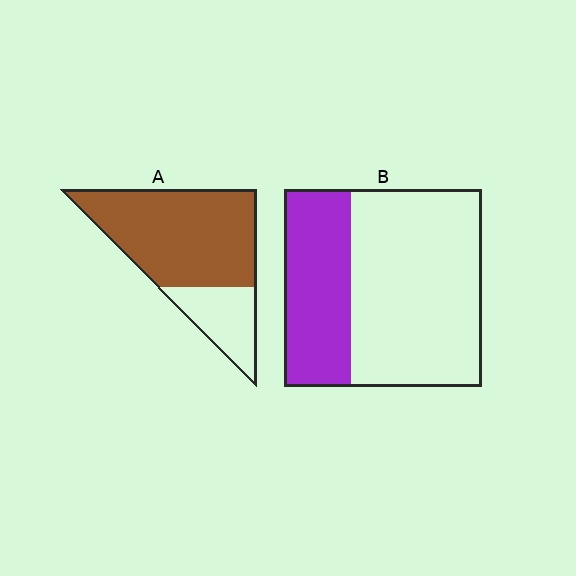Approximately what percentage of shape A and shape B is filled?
A is approximately 75% and B is approximately 35%.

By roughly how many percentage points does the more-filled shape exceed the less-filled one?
By roughly 40 percentage points (A over B).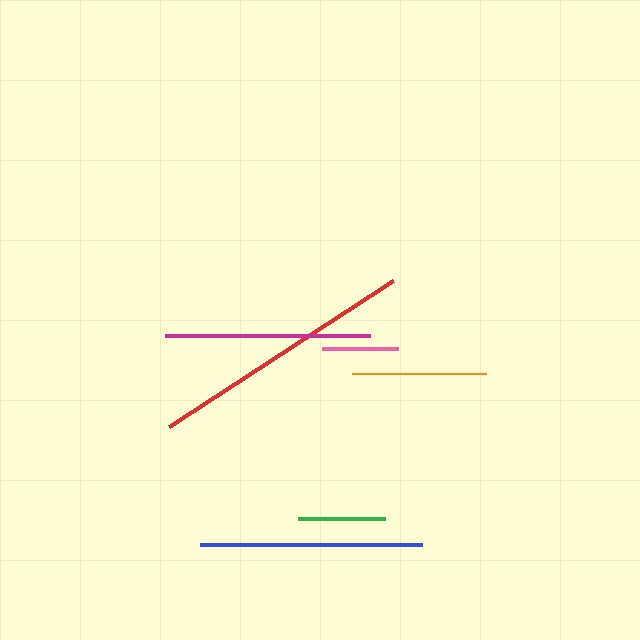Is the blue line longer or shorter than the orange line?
The blue line is longer than the orange line.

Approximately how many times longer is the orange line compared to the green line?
The orange line is approximately 1.5 times the length of the green line.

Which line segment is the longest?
The red line is the longest at approximately 267 pixels.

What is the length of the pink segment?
The pink segment is approximately 76 pixels long.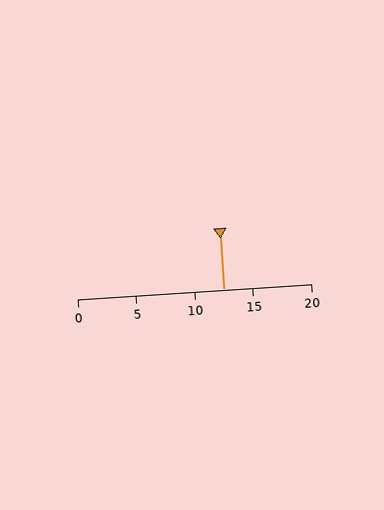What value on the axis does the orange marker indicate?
The marker indicates approximately 12.5.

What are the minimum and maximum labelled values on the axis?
The axis runs from 0 to 20.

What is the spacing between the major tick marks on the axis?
The major ticks are spaced 5 apart.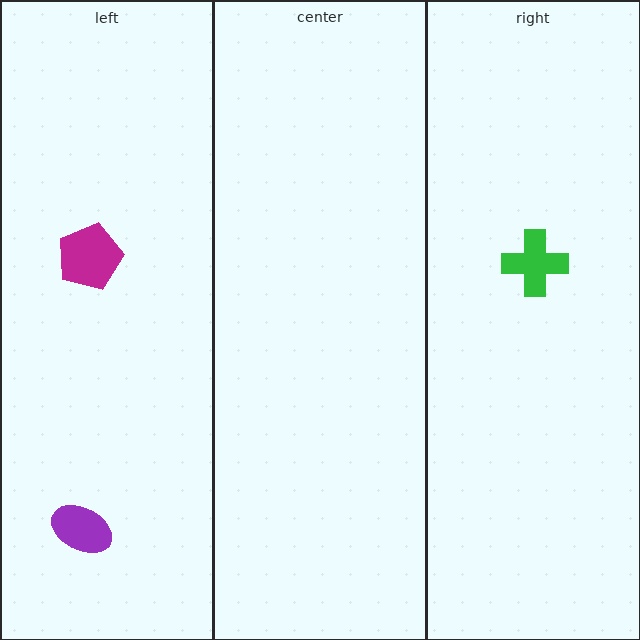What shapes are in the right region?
The green cross.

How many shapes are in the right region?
1.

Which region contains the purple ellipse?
The left region.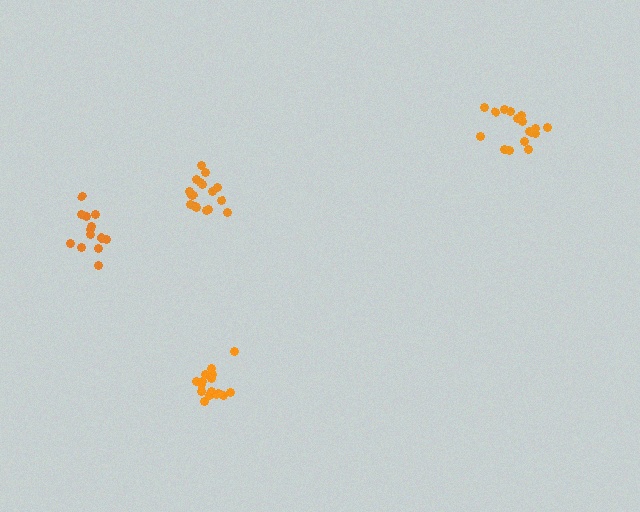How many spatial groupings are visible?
There are 4 spatial groupings.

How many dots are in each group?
Group 1: 13 dots, Group 2: 16 dots, Group 3: 17 dots, Group 4: 17 dots (63 total).